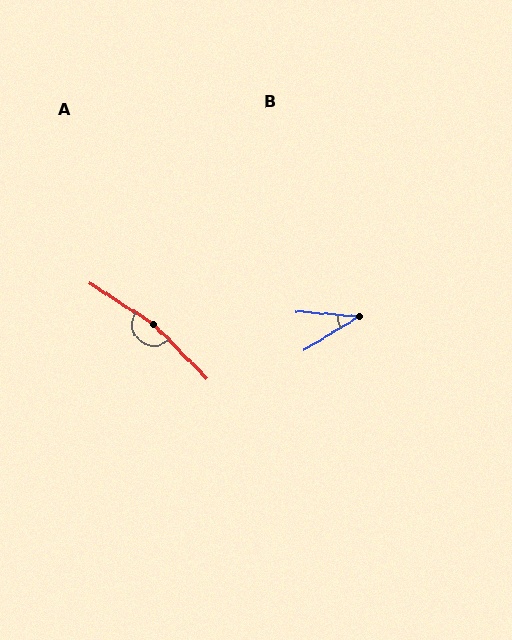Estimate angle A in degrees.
Approximately 167 degrees.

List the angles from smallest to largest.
B (36°), A (167°).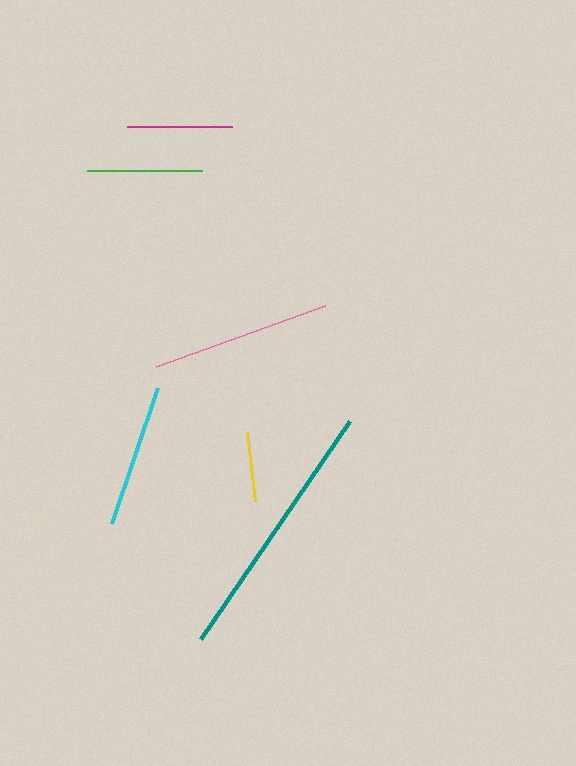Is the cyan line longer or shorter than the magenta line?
The cyan line is longer than the magenta line.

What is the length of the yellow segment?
The yellow segment is approximately 69 pixels long.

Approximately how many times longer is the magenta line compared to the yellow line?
The magenta line is approximately 1.5 times the length of the yellow line.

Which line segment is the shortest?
The yellow line is the shortest at approximately 69 pixels.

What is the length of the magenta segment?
The magenta segment is approximately 105 pixels long.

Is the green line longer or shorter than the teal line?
The teal line is longer than the green line.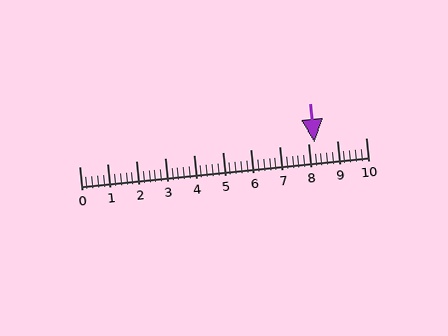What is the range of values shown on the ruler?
The ruler shows values from 0 to 10.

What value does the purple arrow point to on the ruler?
The purple arrow points to approximately 8.2.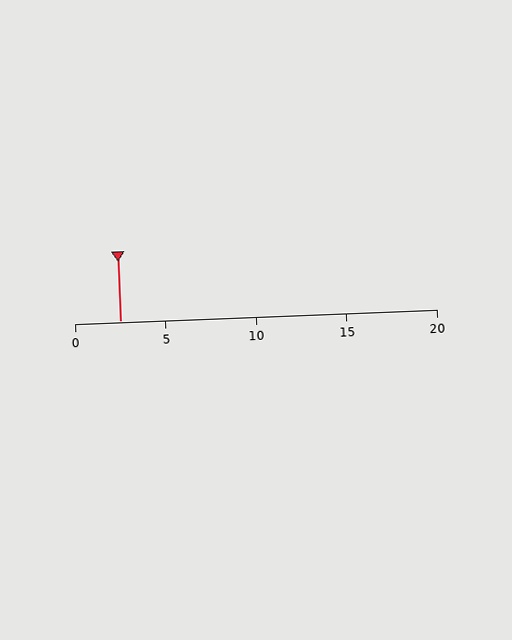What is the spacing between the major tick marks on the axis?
The major ticks are spaced 5 apart.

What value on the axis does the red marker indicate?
The marker indicates approximately 2.5.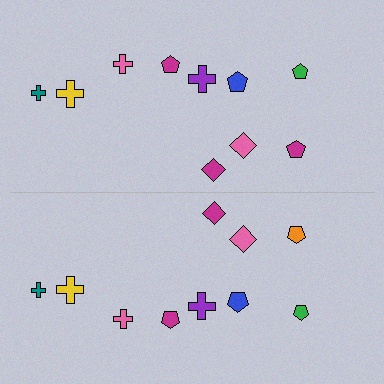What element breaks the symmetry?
The orange pentagon on the bottom side breaks the symmetry — its mirror counterpart is magenta.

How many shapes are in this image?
There are 20 shapes in this image.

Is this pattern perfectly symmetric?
No, the pattern is not perfectly symmetric. The orange pentagon on the bottom side breaks the symmetry — its mirror counterpart is magenta.